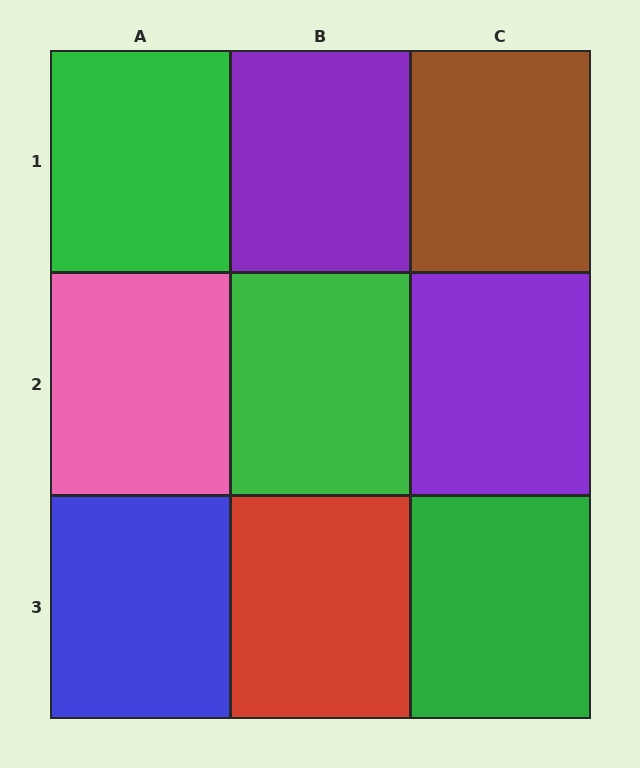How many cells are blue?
1 cell is blue.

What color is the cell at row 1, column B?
Purple.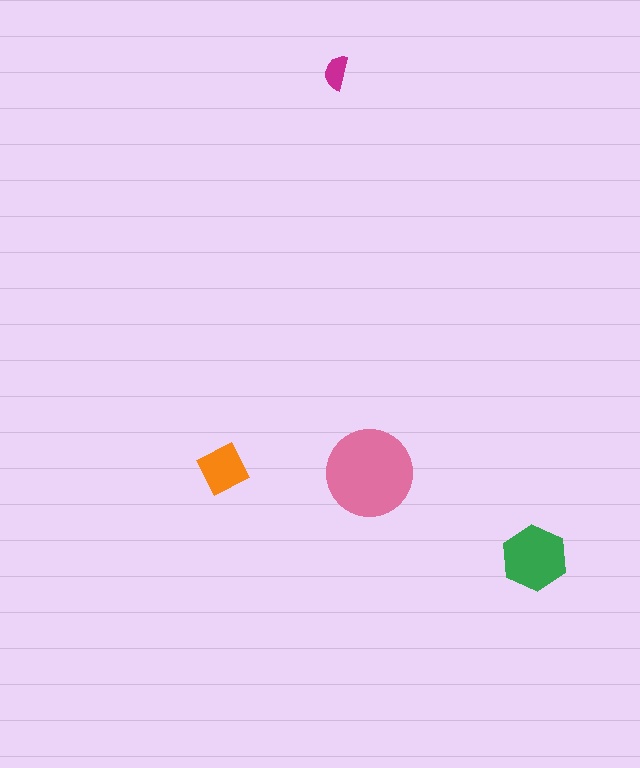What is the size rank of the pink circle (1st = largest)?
1st.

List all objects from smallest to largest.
The magenta semicircle, the orange diamond, the green hexagon, the pink circle.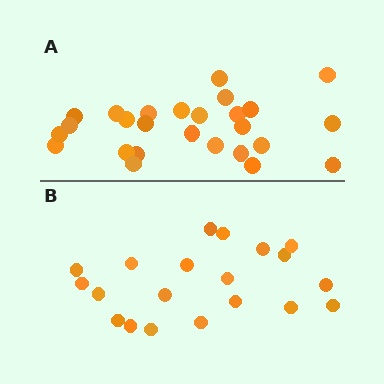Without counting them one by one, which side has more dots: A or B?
Region A (the top region) has more dots.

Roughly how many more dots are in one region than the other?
Region A has about 6 more dots than region B.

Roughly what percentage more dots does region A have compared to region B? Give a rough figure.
About 30% more.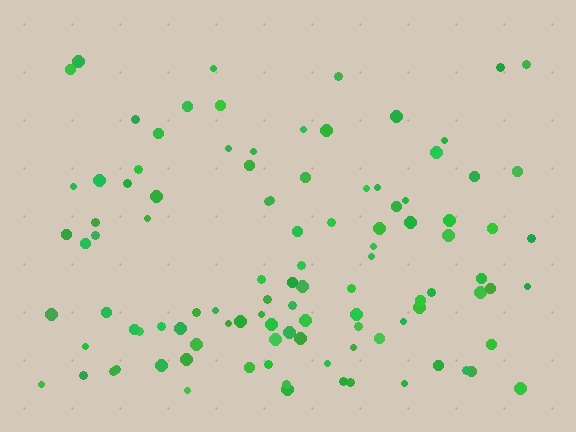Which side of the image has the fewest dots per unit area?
The top.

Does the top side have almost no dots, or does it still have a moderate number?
Still a moderate number, just noticeably fewer than the bottom.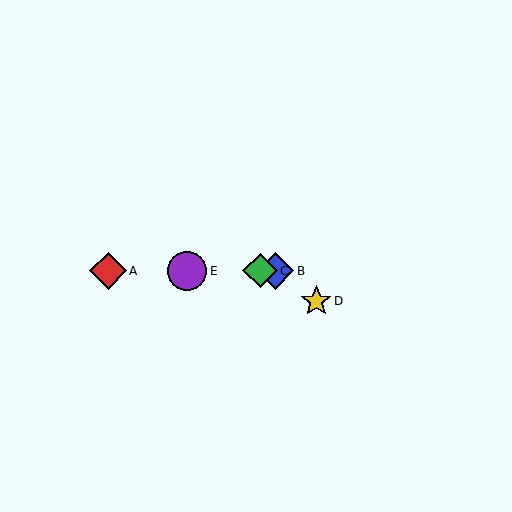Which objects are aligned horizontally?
Objects A, B, C, E are aligned horizontally.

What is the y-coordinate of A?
Object A is at y≈271.